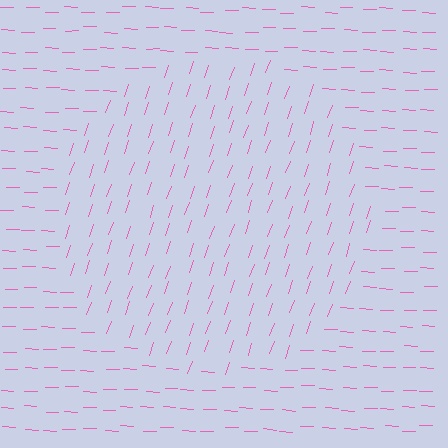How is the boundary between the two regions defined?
The boundary is defined purely by a change in line orientation (approximately 73 degrees difference). All lines are the same color and thickness.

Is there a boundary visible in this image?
Yes, there is a texture boundary formed by a change in line orientation.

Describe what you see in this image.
The image is filled with small pink line segments. A circle region in the image has lines oriented differently from the surrounding lines, creating a visible texture boundary.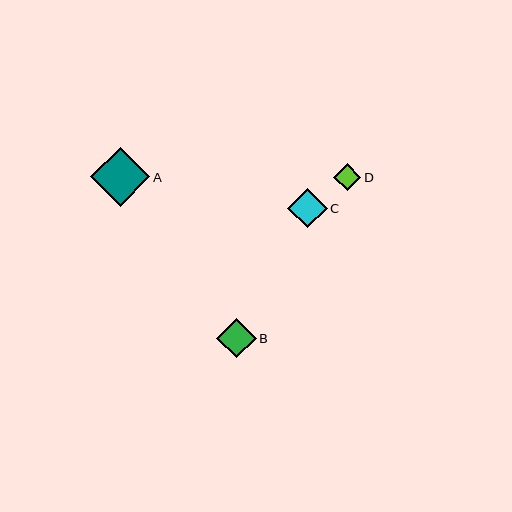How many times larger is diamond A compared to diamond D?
Diamond A is approximately 2.2 times the size of diamond D.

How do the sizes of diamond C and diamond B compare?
Diamond C and diamond B are approximately the same size.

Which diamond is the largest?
Diamond A is the largest with a size of approximately 59 pixels.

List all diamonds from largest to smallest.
From largest to smallest: A, C, B, D.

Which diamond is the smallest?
Diamond D is the smallest with a size of approximately 27 pixels.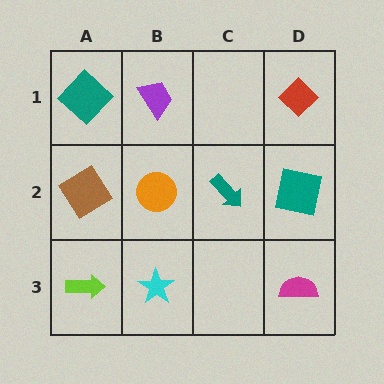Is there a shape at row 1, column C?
No, that cell is empty.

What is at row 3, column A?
A lime arrow.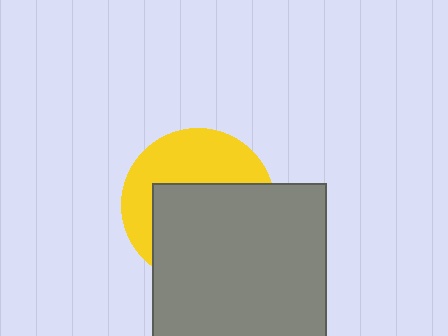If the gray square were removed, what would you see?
You would see the complete yellow circle.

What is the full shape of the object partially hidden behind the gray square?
The partially hidden object is a yellow circle.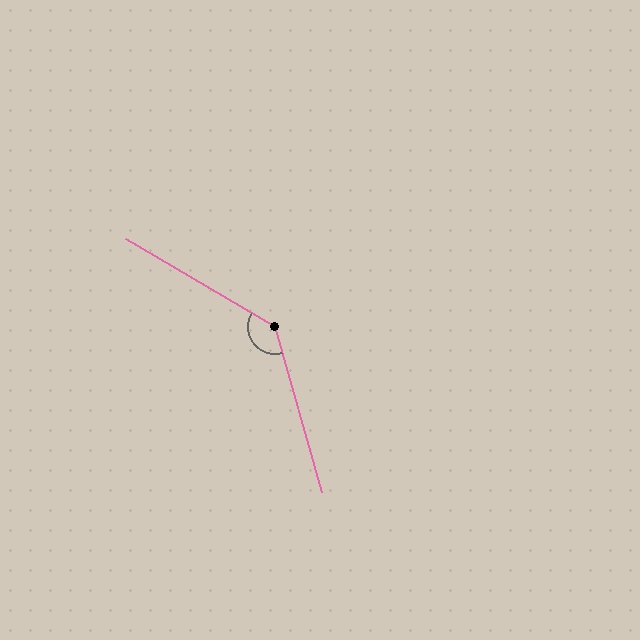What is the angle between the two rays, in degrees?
Approximately 136 degrees.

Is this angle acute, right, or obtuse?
It is obtuse.